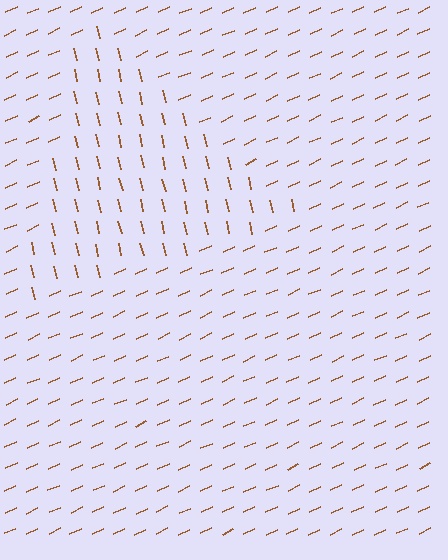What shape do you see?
I see a triangle.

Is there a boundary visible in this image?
Yes, there is a texture boundary formed by a change in line orientation.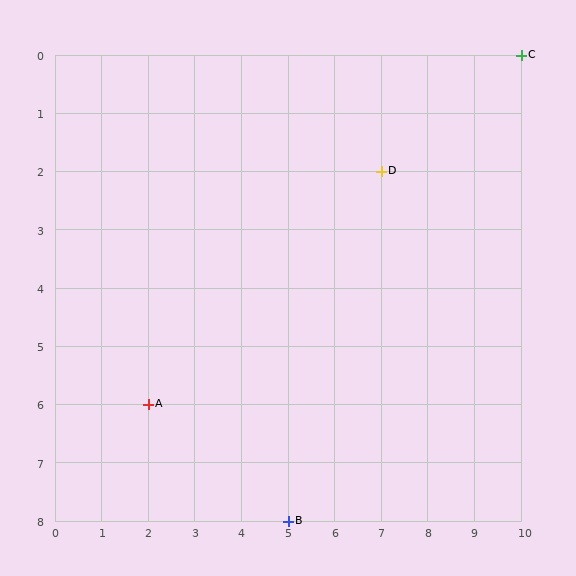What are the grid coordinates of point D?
Point D is at grid coordinates (7, 2).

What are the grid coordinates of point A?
Point A is at grid coordinates (2, 6).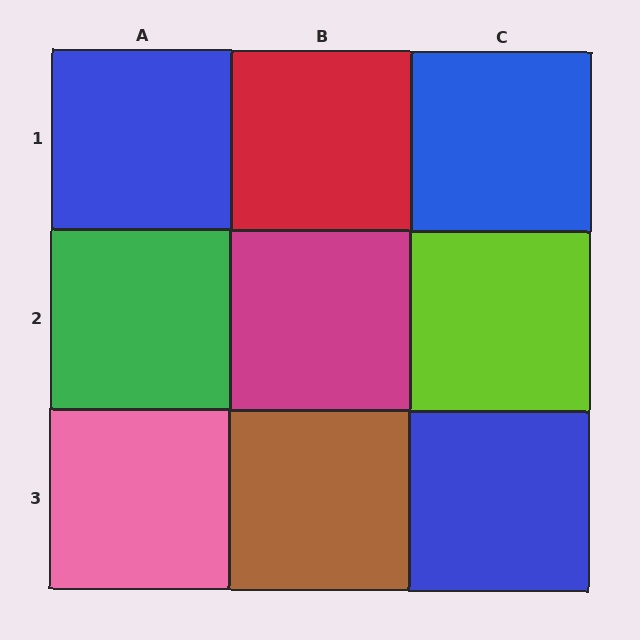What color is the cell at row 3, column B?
Brown.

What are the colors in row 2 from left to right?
Green, magenta, lime.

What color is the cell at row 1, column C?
Blue.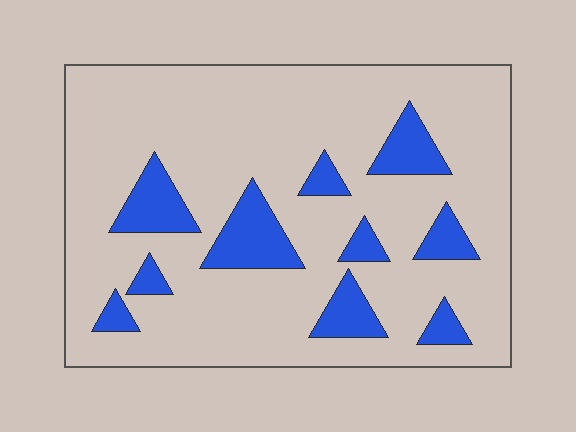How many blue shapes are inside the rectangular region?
10.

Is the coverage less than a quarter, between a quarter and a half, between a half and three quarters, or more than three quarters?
Less than a quarter.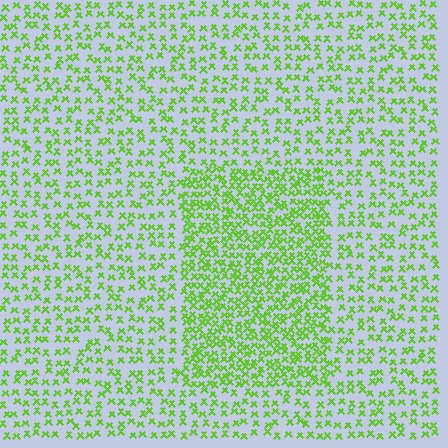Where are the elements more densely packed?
The elements are more densely packed inside the rectangle boundary.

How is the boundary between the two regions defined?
The boundary is defined by a change in element density (approximately 1.9x ratio). All elements are the same color, size, and shape.